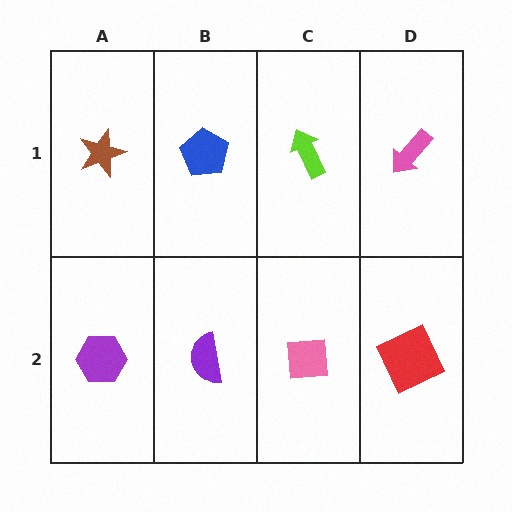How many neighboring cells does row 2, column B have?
3.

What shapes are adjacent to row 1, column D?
A red square (row 2, column D), a lime arrow (row 1, column C).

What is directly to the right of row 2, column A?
A purple semicircle.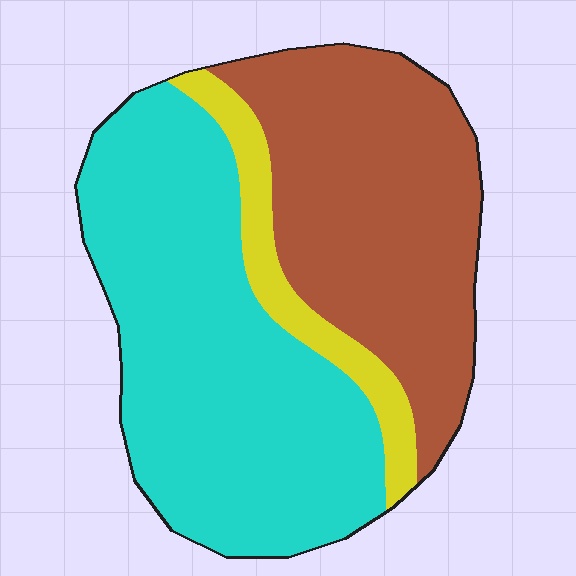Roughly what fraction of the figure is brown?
Brown covers about 40% of the figure.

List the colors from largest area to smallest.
From largest to smallest: cyan, brown, yellow.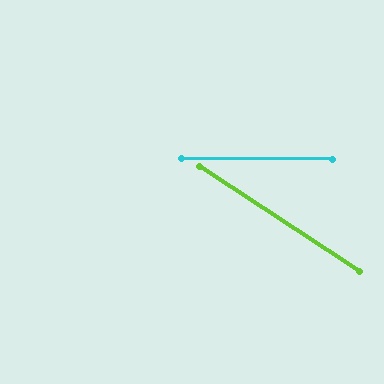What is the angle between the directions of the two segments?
Approximately 33 degrees.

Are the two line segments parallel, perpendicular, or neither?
Neither parallel nor perpendicular — they differ by about 33°.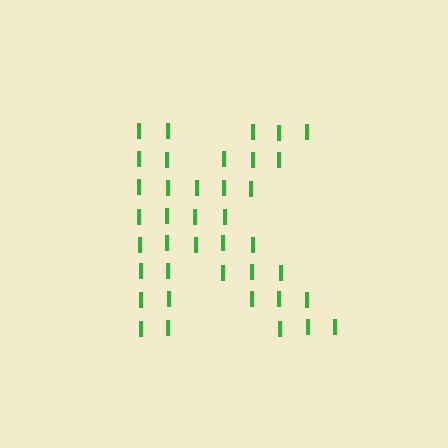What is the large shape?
The large shape is the letter K.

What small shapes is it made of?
It is made of small letter I's.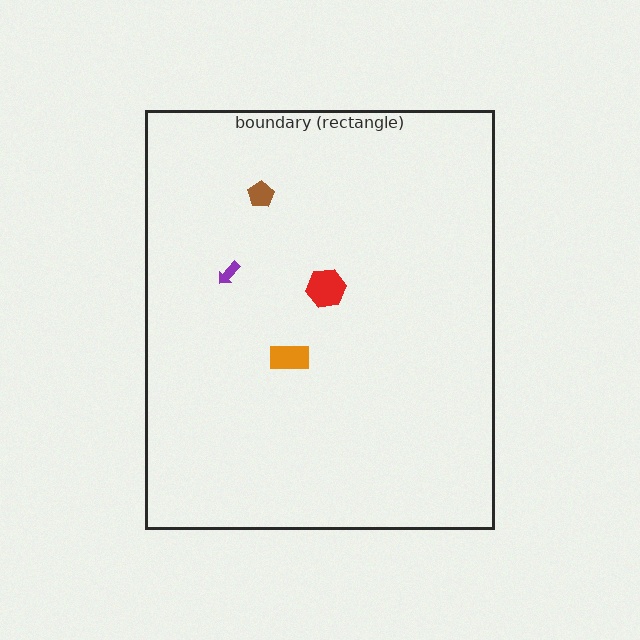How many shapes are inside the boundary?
4 inside, 0 outside.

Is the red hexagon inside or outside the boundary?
Inside.